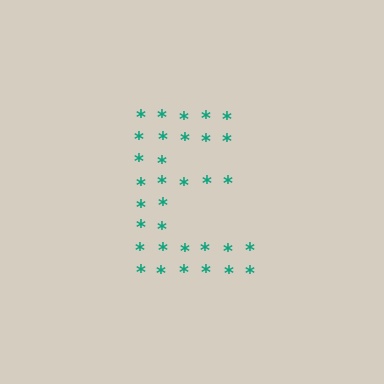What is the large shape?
The large shape is the letter E.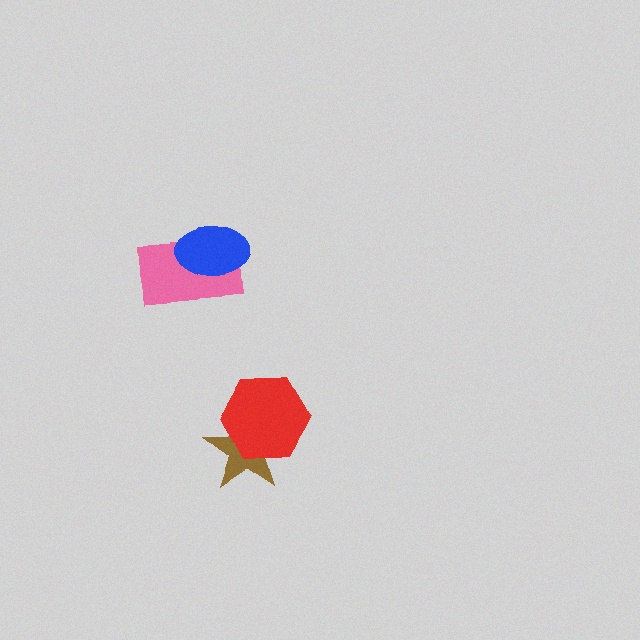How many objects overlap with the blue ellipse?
1 object overlaps with the blue ellipse.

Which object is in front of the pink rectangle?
The blue ellipse is in front of the pink rectangle.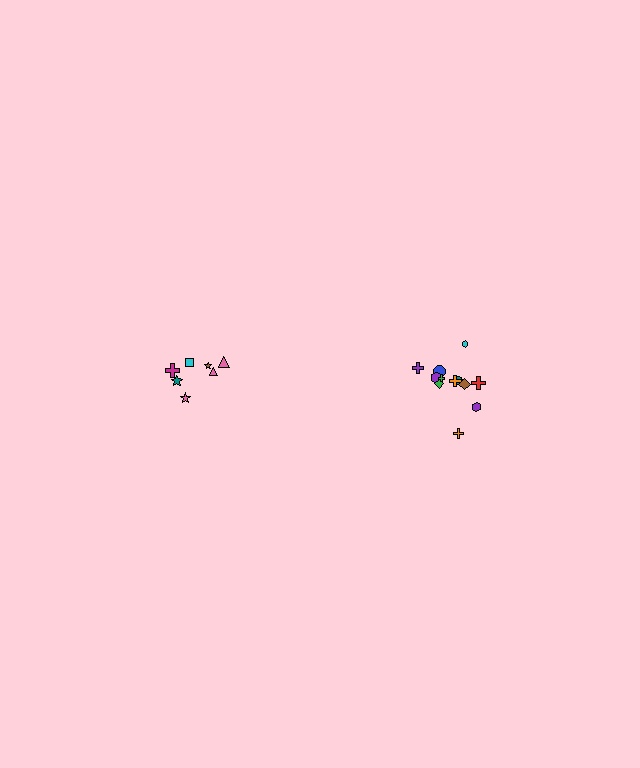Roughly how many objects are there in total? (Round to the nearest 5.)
Roughly 20 objects in total.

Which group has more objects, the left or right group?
The right group.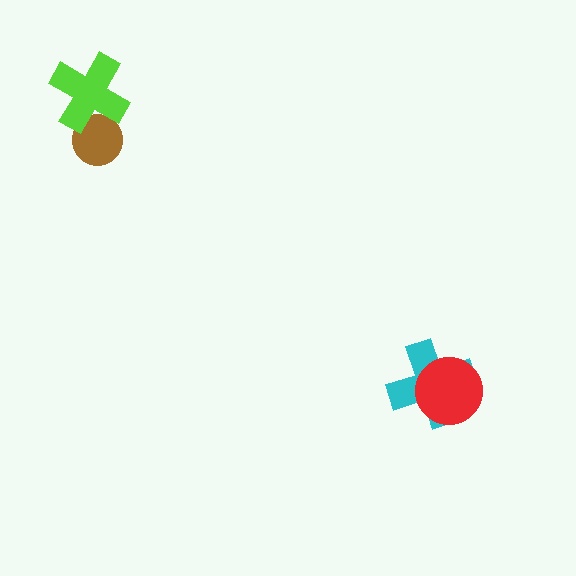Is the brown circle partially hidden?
Yes, it is partially covered by another shape.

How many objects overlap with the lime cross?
1 object overlaps with the lime cross.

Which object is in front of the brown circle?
The lime cross is in front of the brown circle.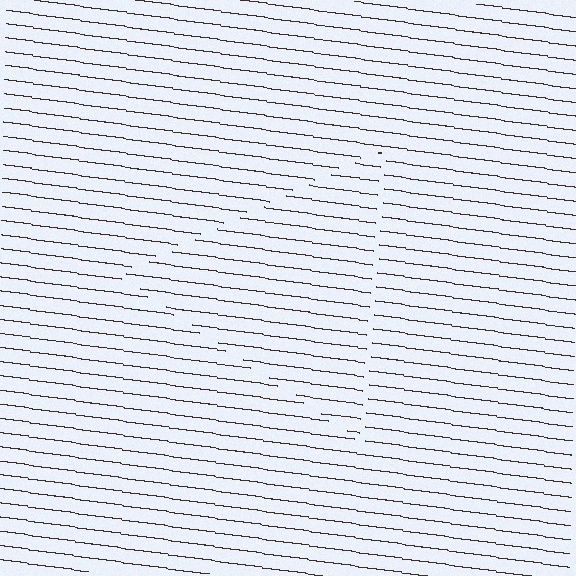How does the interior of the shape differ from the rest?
The interior of the shape contains the same grating, shifted by half a period — the contour is defined by the phase discontinuity where line-ends from the inner and outer gratings abut.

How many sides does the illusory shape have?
3 sides — the line-ends trace a triangle.